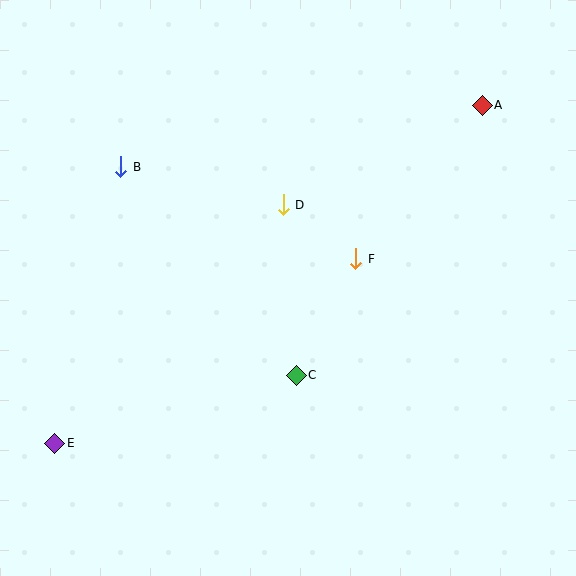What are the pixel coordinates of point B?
Point B is at (121, 167).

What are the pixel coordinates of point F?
Point F is at (356, 259).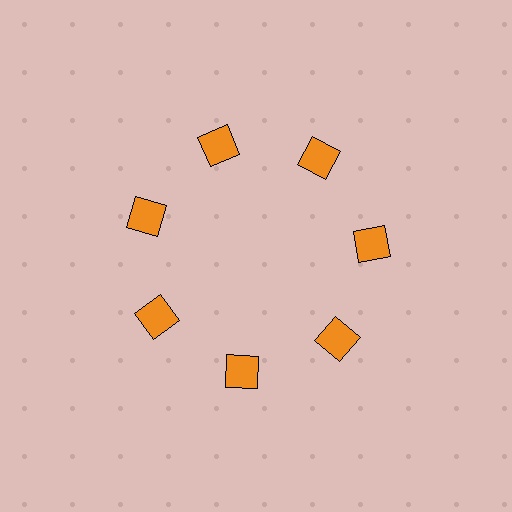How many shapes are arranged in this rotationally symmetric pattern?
There are 7 shapes, arranged in 7 groups of 1.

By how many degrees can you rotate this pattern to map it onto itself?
The pattern maps onto itself every 51 degrees of rotation.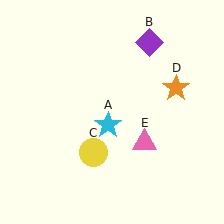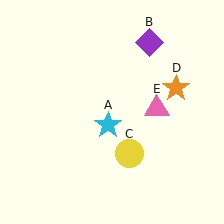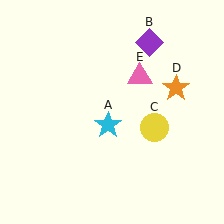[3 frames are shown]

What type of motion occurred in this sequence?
The yellow circle (object C), pink triangle (object E) rotated counterclockwise around the center of the scene.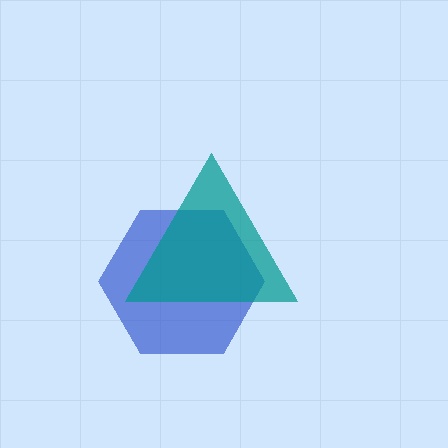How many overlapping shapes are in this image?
There are 2 overlapping shapes in the image.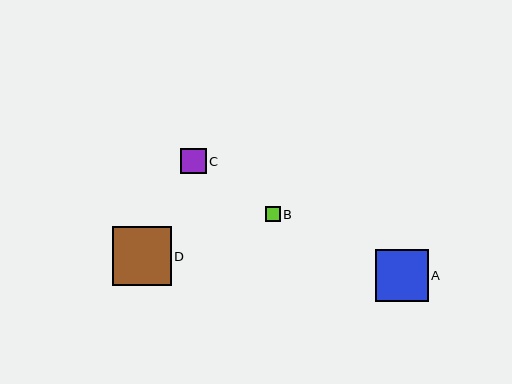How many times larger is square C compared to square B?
Square C is approximately 1.7 times the size of square B.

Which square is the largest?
Square D is the largest with a size of approximately 59 pixels.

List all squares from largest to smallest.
From largest to smallest: D, A, C, B.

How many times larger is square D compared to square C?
Square D is approximately 2.3 times the size of square C.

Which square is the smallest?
Square B is the smallest with a size of approximately 15 pixels.